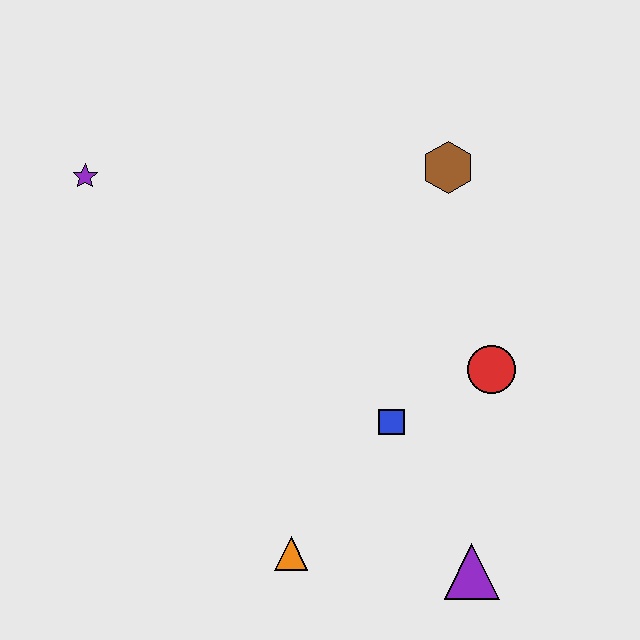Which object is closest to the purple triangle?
The blue square is closest to the purple triangle.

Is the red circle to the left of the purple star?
No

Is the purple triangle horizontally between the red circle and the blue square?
Yes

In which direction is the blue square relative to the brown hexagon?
The blue square is below the brown hexagon.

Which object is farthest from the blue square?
The purple star is farthest from the blue square.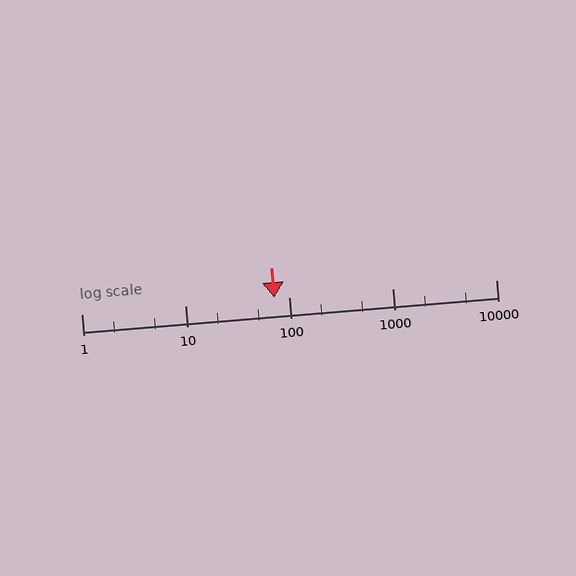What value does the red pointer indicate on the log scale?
The pointer indicates approximately 73.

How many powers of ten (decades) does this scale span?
The scale spans 4 decades, from 1 to 10000.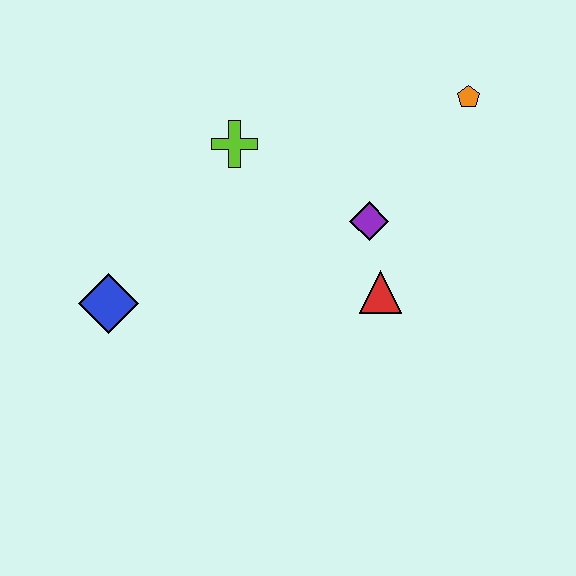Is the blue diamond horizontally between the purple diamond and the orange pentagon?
No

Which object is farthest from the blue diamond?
The orange pentagon is farthest from the blue diamond.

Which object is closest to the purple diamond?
The red triangle is closest to the purple diamond.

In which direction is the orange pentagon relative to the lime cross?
The orange pentagon is to the right of the lime cross.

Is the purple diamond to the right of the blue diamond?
Yes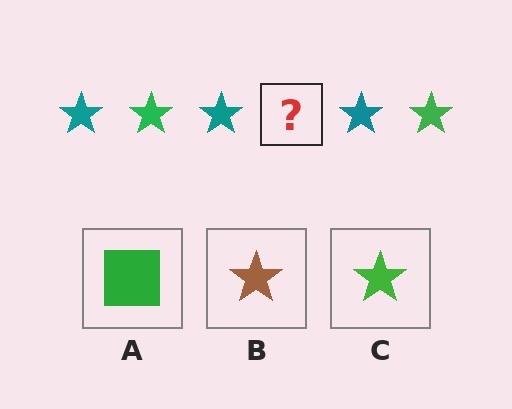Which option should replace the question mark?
Option C.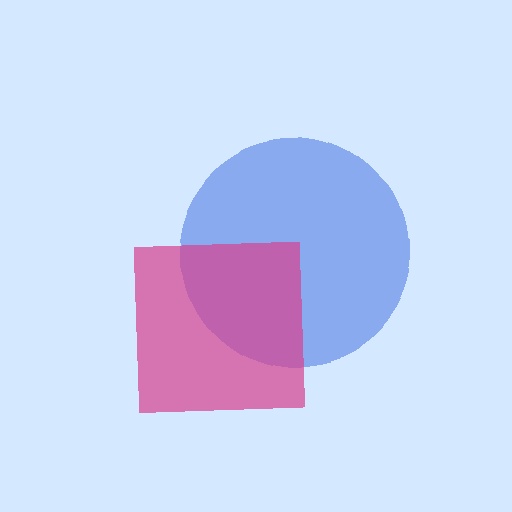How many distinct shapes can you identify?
There are 2 distinct shapes: a blue circle, a magenta square.